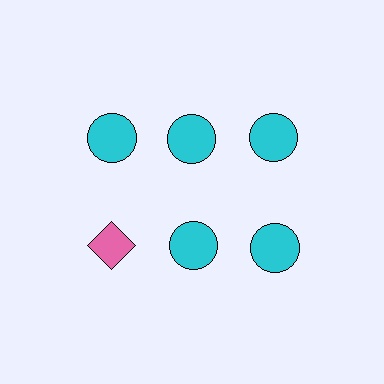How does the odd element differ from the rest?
It differs in both color (pink instead of cyan) and shape (diamond instead of circle).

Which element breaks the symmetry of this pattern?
The pink diamond in the second row, leftmost column breaks the symmetry. All other shapes are cyan circles.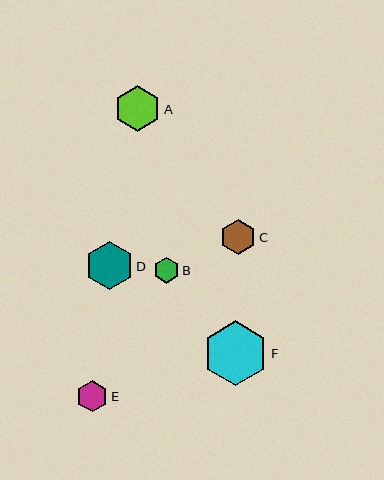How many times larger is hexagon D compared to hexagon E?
Hexagon D is approximately 1.5 times the size of hexagon E.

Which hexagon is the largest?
Hexagon F is the largest with a size of approximately 64 pixels.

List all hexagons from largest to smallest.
From largest to smallest: F, D, A, C, E, B.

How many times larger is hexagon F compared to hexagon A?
Hexagon F is approximately 1.4 times the size of hexagon A.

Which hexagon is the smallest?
Hexagon B is the smallest with a size of approximately 26 pixels.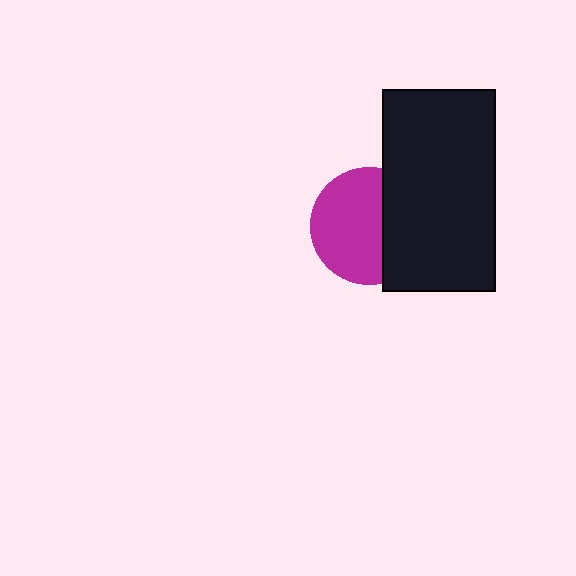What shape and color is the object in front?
The object in front is a black rectangle.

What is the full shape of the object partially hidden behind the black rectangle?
The partially hidden object is a magenta circle.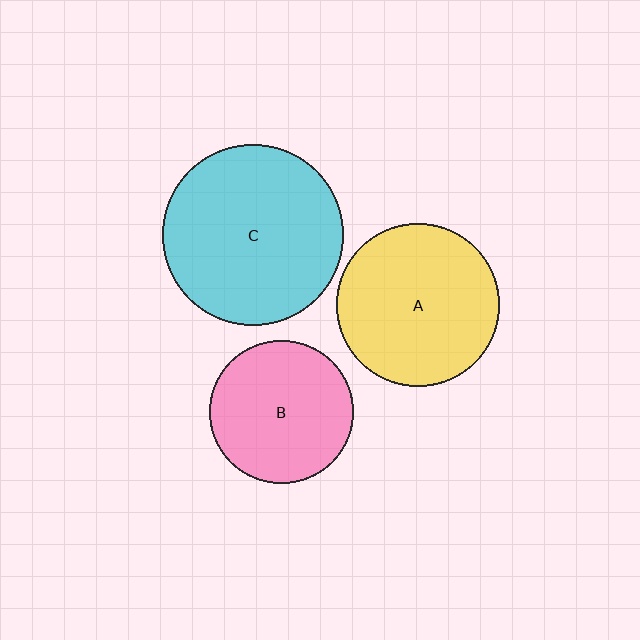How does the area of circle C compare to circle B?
Approximately 1.6 times.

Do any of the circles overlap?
No, none of the circles overlap.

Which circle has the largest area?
Circle C (cyan).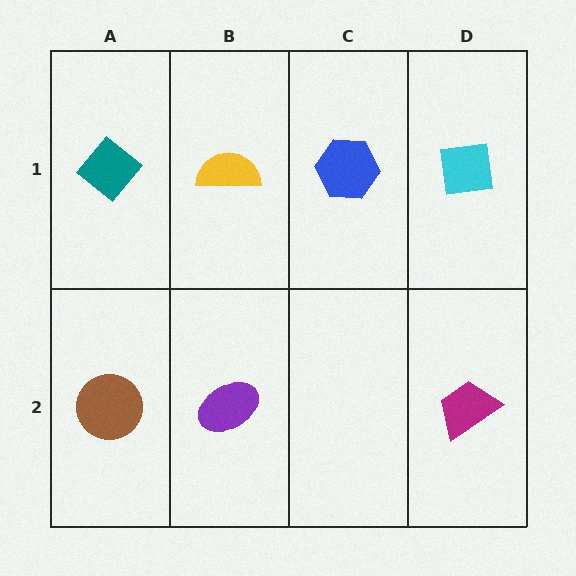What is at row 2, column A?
A brown circle.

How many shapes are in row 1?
4 shapes.